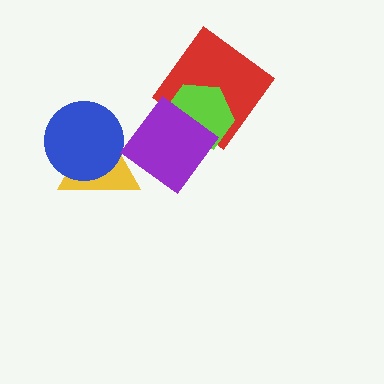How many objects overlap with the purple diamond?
2 objects overlap with the purple diamond.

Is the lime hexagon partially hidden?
Yes, it is partially covered by another shape.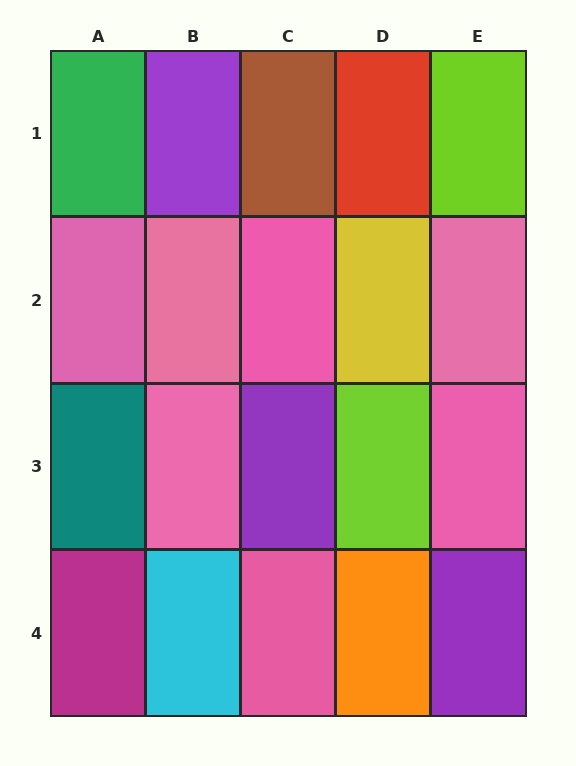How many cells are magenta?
1 cell is magenta.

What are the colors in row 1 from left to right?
Green, purple, brown, red, lime.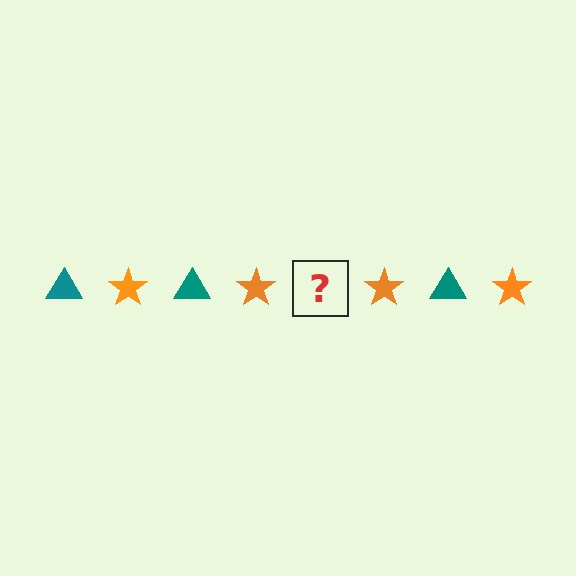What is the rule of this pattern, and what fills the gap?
The rule is that the pattern alternates between teal triangle and orange star. The gap should be filled with a teal triangle.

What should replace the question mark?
The question mark should be replaced with a teal triangle.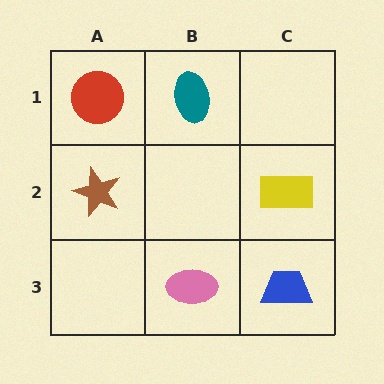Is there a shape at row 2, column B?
No, that cell is empty.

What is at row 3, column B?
A pink ellipse.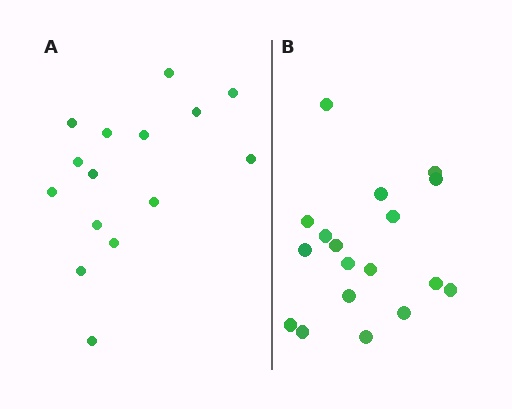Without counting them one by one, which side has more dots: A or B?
Region B (the right region) has more dots.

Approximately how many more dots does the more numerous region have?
Region B has just a few more — roughly 2 or 3 more dots than region A.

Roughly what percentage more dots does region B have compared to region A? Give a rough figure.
About 20% more.